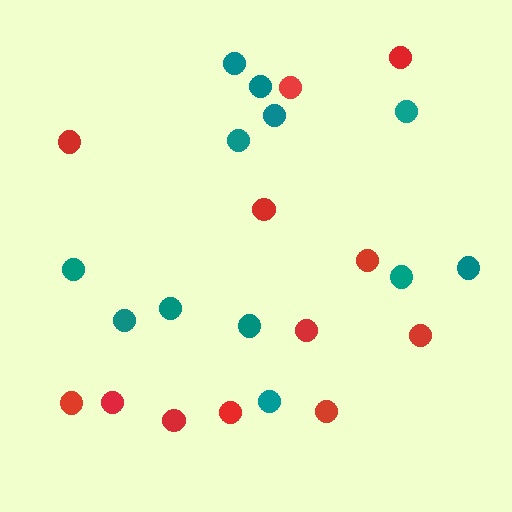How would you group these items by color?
There are 2 groups: one group of red circles (12) and one group of teal circles (12).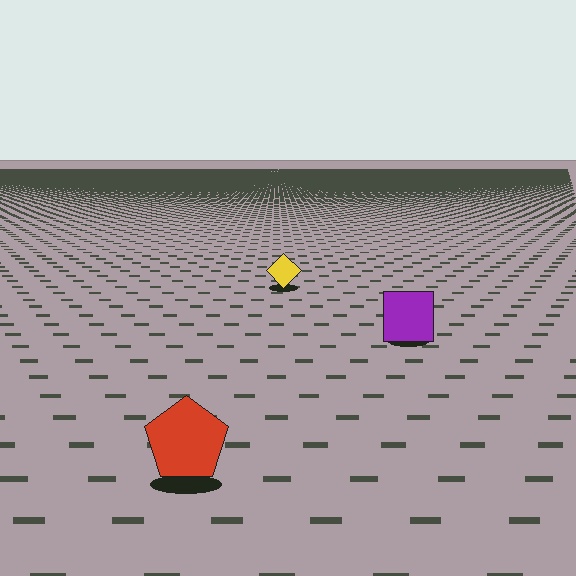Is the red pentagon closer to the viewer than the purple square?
Yes. The red pentagon is closer — you can tell from the texture gradient: the ground texture is coarser near it.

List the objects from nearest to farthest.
From nearest to farthest: the red pentagon, the purple square, the yellow diamond.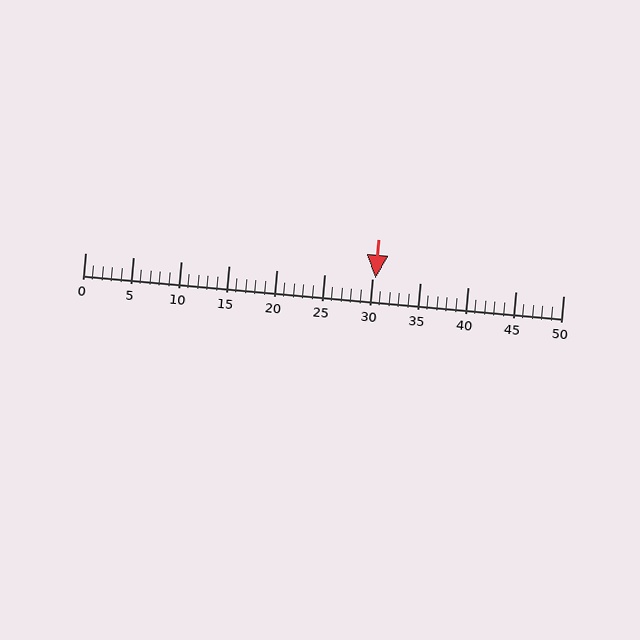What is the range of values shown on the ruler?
The ruler shows values from 0 to 50.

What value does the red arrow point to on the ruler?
The red arrow points to approximately 30.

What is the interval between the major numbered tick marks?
The major tick marks are spaced 5 units apart.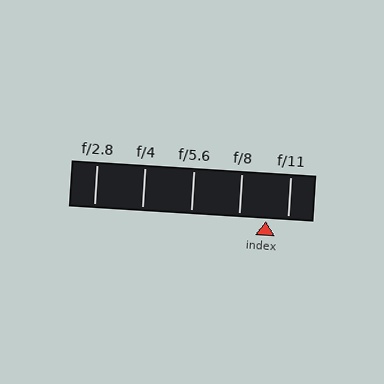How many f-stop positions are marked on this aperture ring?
There are 5 f-stop positions marked.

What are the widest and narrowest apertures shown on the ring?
The widest aperture shown is f/2.8 and the narrowest is f/11.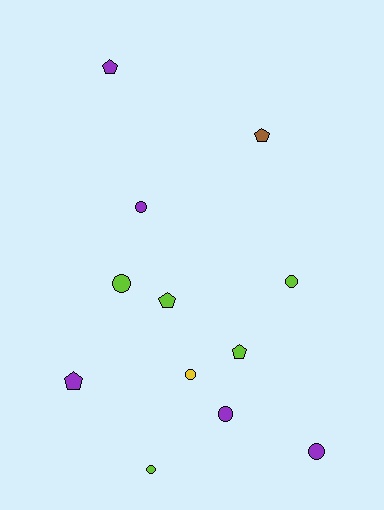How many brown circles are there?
There are no brown circles.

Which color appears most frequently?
Purple, with 5 objects.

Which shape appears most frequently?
Circle, with 7 objects.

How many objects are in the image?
There are 12 objects.